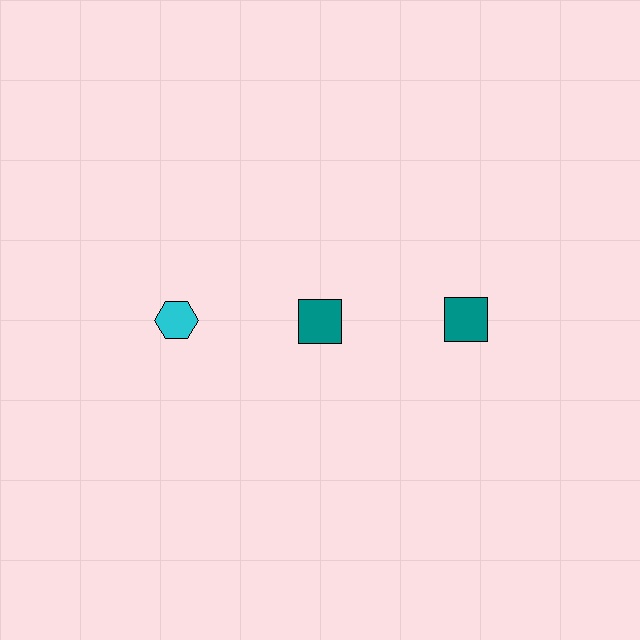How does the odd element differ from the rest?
It differs in both color (cyan instead of teal) and shape (hexagon instead of square).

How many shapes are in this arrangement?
There are 3 shapes arranged in a grid pattern.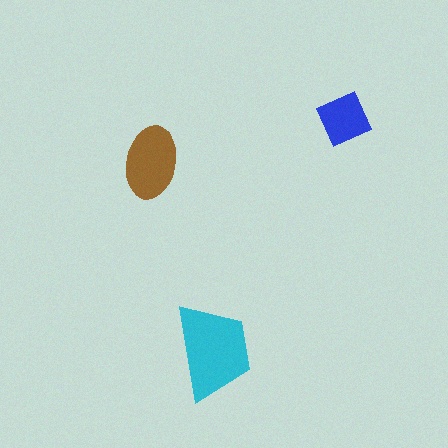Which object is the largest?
The cyan trapezoid.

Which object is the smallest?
The blue square.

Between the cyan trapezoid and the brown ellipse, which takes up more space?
The cyan trapezoid.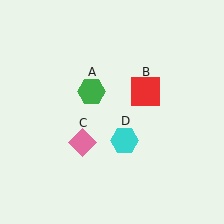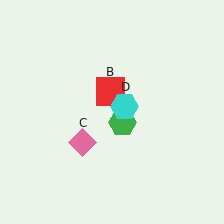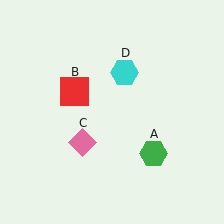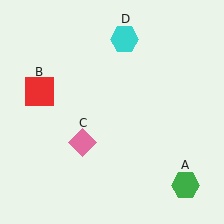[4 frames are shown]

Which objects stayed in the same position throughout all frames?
Pink diamond (object C) remained stationary.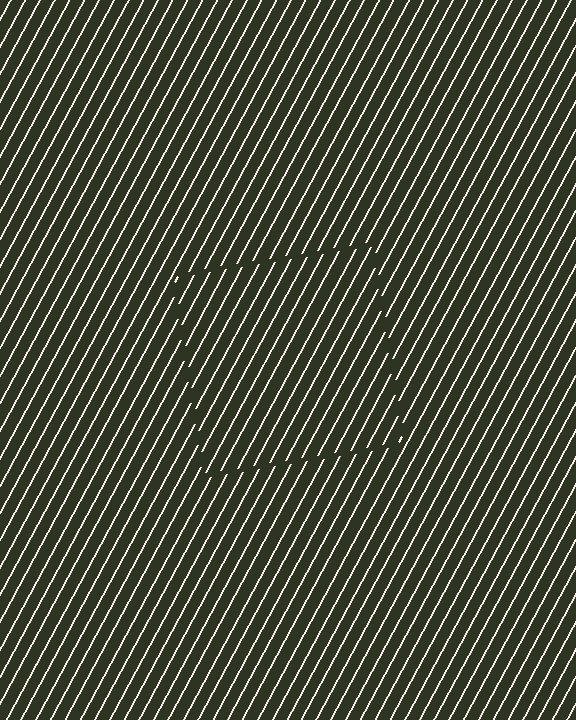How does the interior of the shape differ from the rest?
The interior of the shape contains the same grating, shifted by half a period — the contour is defined by the phase discontinuity where line-ends from the inner and outer gratings abut.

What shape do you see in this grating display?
An illusory square. The interior of the shape contains the same grating, shifted by half a period — the contour is defined by the phase discontinuity where line-ends from the inner and outer gratings abut.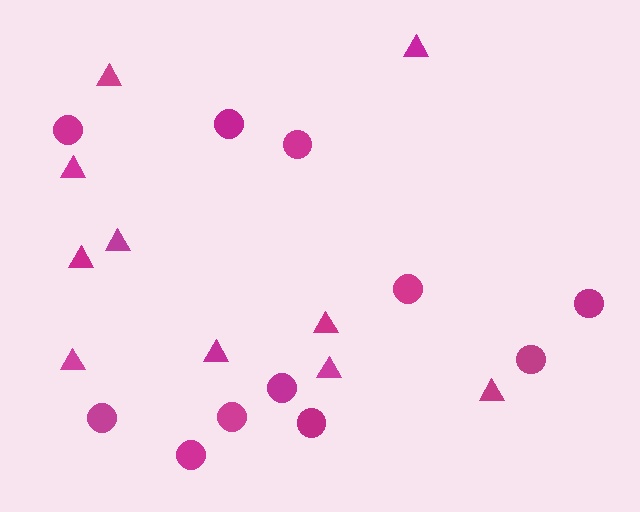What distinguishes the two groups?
There are 2 groups: one group of circles (11) and one group of triangles (10).